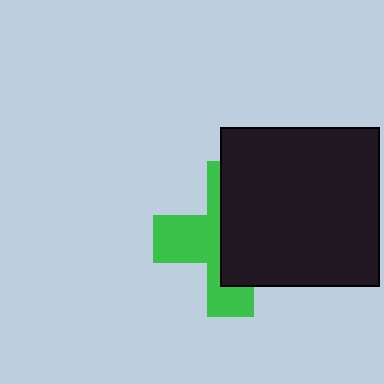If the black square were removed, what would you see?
You would see the complete green cross.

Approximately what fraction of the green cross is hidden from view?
Roughly 56% of the green cross is hidden behind the black square.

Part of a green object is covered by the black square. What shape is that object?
It is a cross.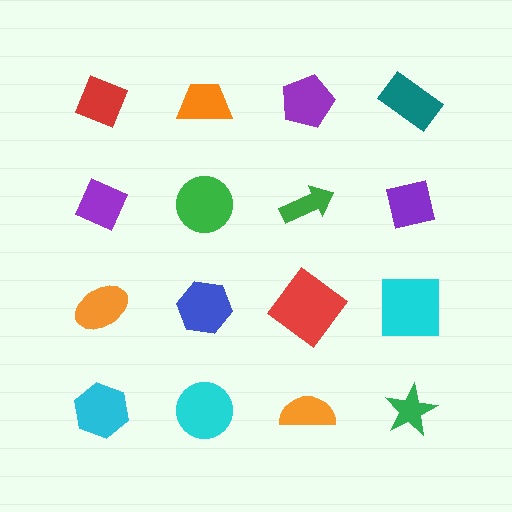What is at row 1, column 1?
A red diamond.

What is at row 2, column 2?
A green circle.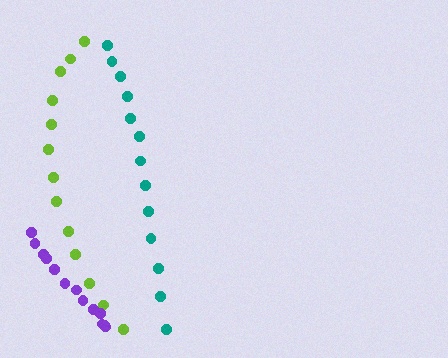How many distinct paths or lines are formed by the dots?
There are 3 distinct paths.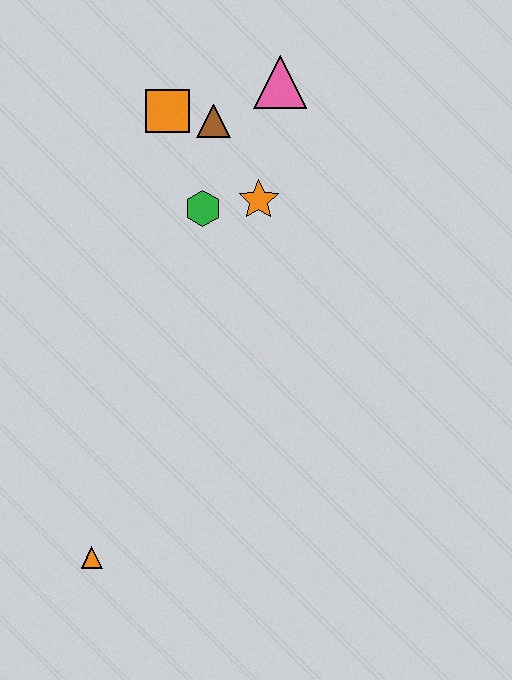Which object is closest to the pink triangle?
The brown triangle is closest to the pink triangle.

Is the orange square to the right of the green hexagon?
No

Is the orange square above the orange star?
Yes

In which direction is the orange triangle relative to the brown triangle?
The orange triangle is below the brown triangle.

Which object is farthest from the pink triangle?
The orange triangle is farthest from the pink triangle.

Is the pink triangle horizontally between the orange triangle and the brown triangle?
No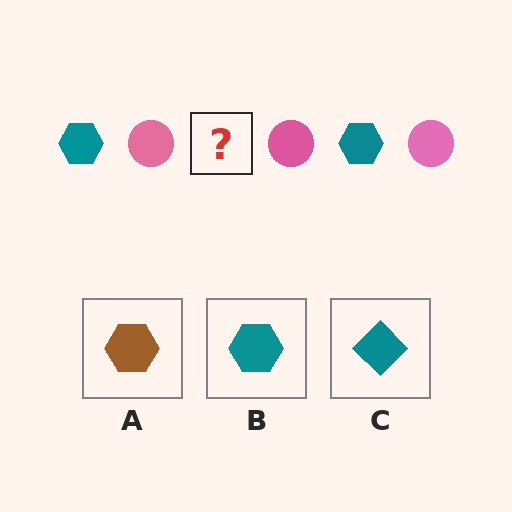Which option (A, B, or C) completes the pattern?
B.